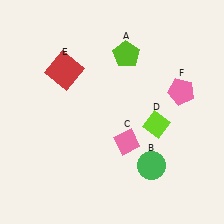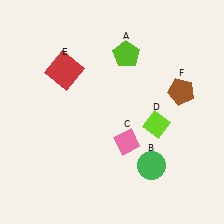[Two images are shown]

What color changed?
The pentagon (F) changed from pink in Image 1 to brown in Image 2.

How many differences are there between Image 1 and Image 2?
There is 1 difference between the two images.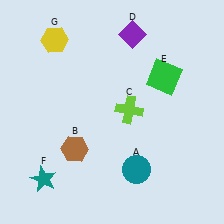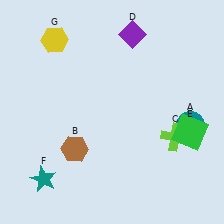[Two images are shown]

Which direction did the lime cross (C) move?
The lime cross (C) moved right.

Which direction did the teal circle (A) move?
The teal circle (A) moved right.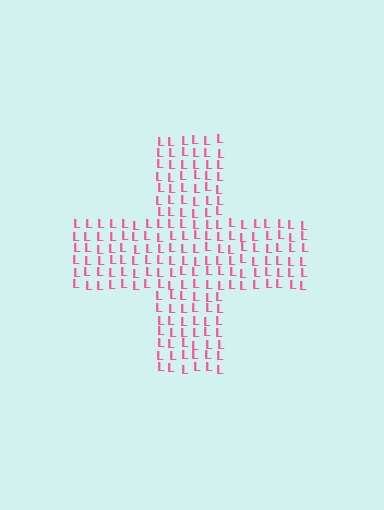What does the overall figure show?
The overall figure shows a cross.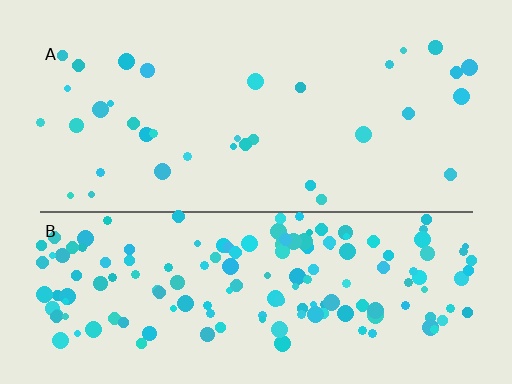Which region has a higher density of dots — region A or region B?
B (the bottom).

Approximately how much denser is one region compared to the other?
Approximately 4.5× — region B over region A.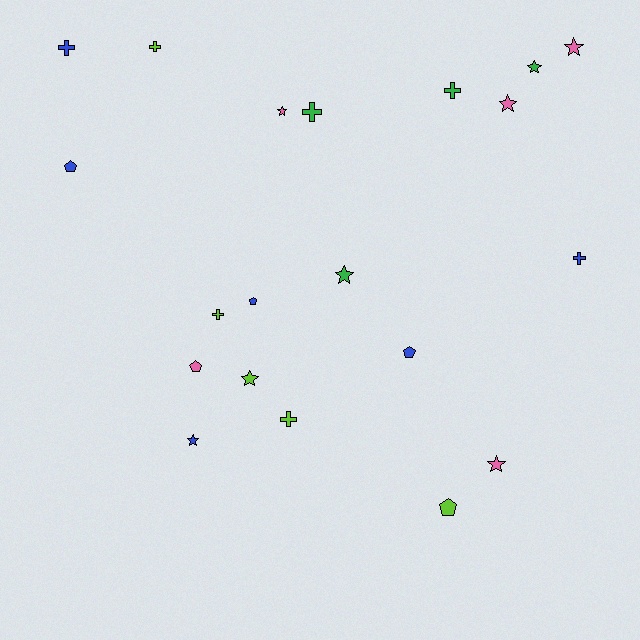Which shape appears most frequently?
Star, with 8 objects.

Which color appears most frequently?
Blue, with 6 objects.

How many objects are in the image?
There are 20 objects.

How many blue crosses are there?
There are 2 blue crosses.